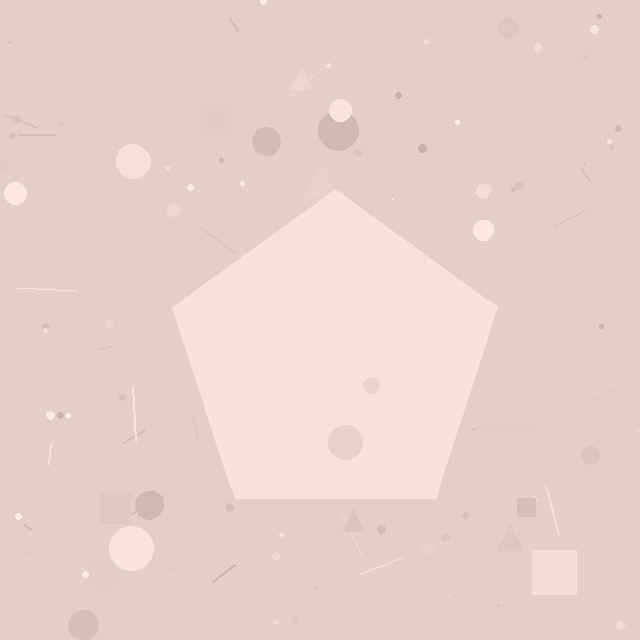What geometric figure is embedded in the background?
A pentagon is embedded in the background.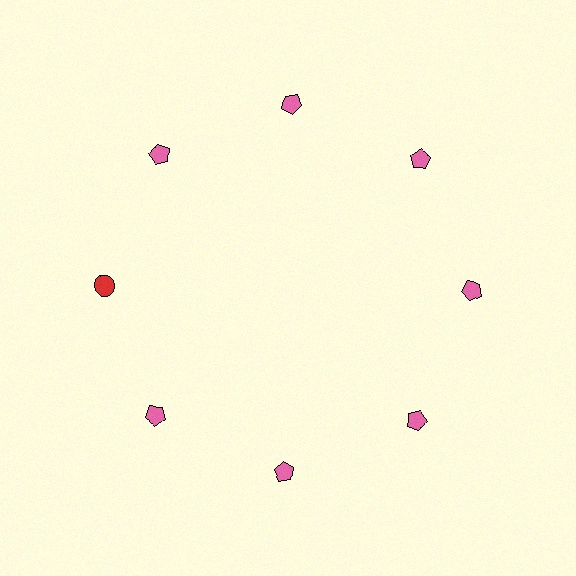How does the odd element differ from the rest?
It differs in both color (red instead of pink) and shape (circle instead of pentagon).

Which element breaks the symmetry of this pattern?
The red circle at roughly the 9 o'clock position breaks the symmetry. All other shapes are pink pentagons.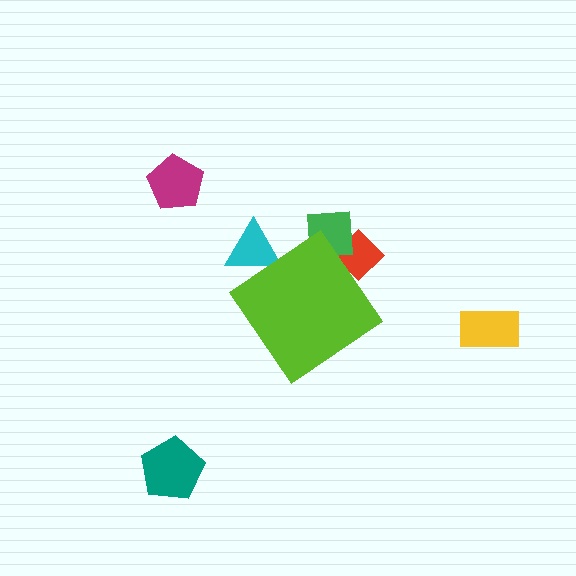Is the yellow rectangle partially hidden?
No, the yellow rectangle is fully visible.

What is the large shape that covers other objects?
A lime diamond.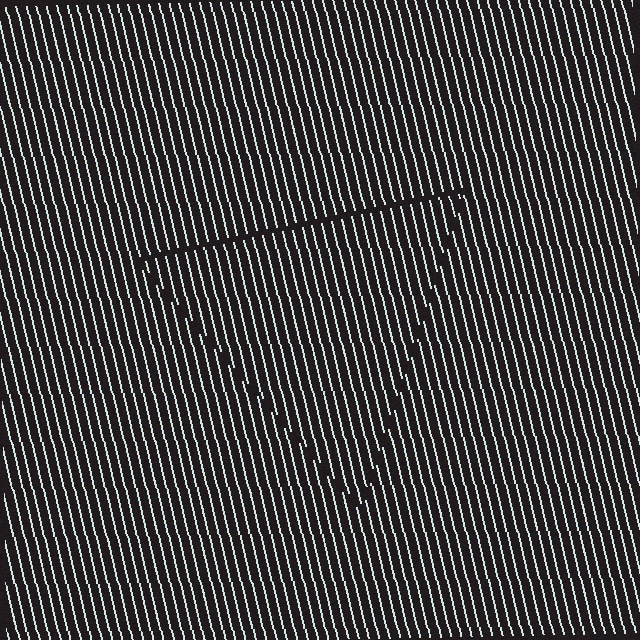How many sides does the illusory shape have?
3 sides — the line-ends trace a triangle.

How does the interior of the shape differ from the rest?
The interior of the shape contains the same grating, shifted by half a period — the contour is defined by the phase discontinuity where line-ends from the inner and outer gratings abut.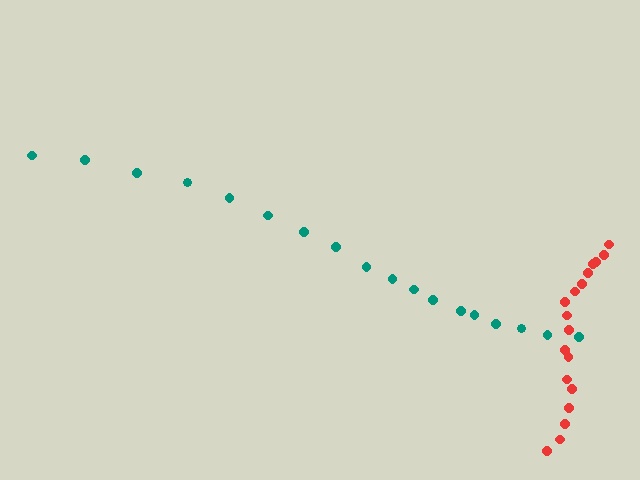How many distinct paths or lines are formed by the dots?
There are 2 distinct paths.